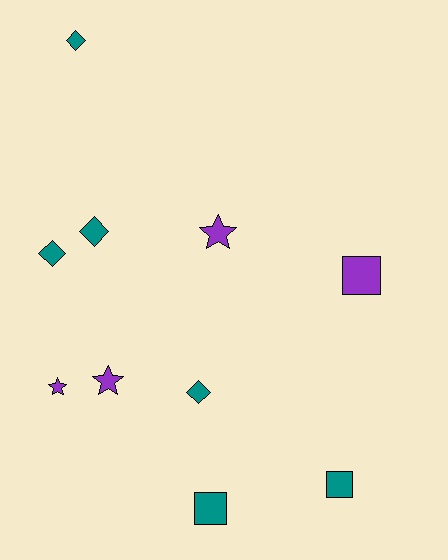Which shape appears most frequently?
Diamond, with 4 objects.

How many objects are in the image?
There are 10 objects.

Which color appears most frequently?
Teal, with 6 objects.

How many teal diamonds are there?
There are 4 teal diamonds.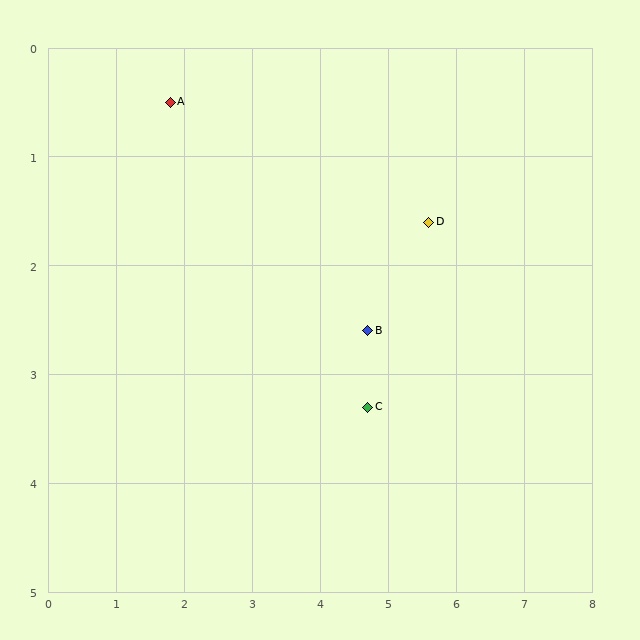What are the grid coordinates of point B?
Point B is at approximately (4.7, 2.6).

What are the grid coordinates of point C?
Point C is at approximately (4.7, 3.3).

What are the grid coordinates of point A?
Point A is at approximately (1.8, 0.5).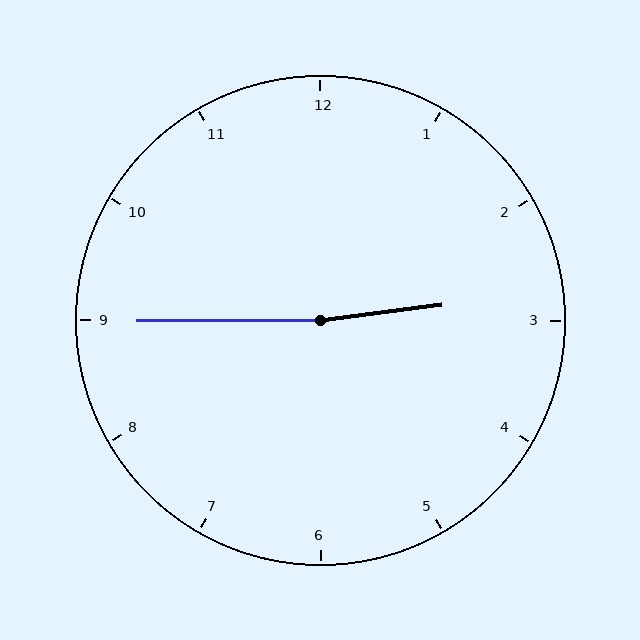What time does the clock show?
2:45.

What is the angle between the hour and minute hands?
Approximately 172 degrees.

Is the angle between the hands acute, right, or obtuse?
It is obtuse.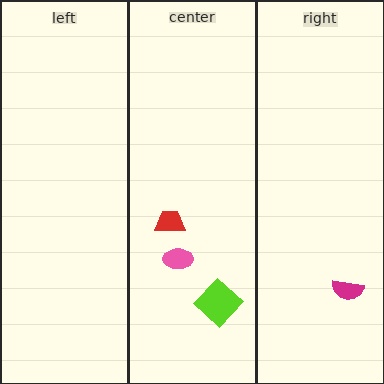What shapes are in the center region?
The pink ellipse, the red trapezoid, the lime diamond.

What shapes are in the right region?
The magenta semicircle.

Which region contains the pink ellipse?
The center region.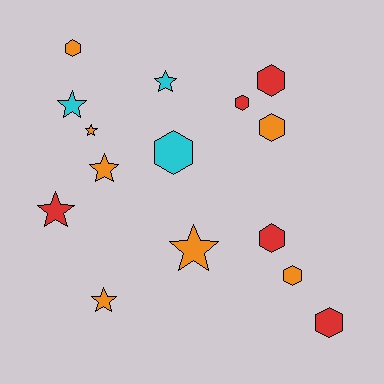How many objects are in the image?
There are 15 objects.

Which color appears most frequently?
Orange, with 7 objects.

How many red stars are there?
There is 1 red star.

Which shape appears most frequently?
Hexagon, with 8 objects.